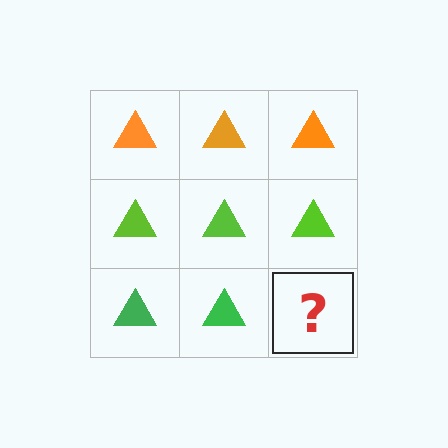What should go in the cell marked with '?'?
The missing cell should contain a green triangle.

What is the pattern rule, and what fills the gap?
The rule is that each row has a consistent color. The gap should be filled with a green triangle.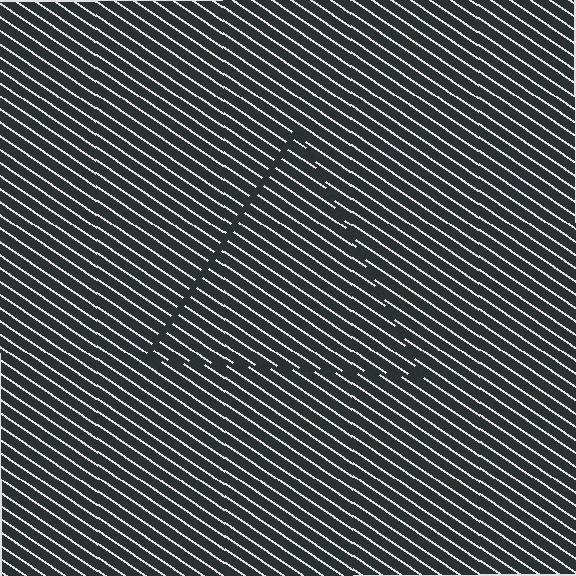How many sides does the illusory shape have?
3 sides — the line-ends trace a triangle.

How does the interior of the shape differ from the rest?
The interior of the shape contains the same grating, shifted by half a period — the contour is defined by the phase discontinuity where line-ends from the inner and outer gratings abut.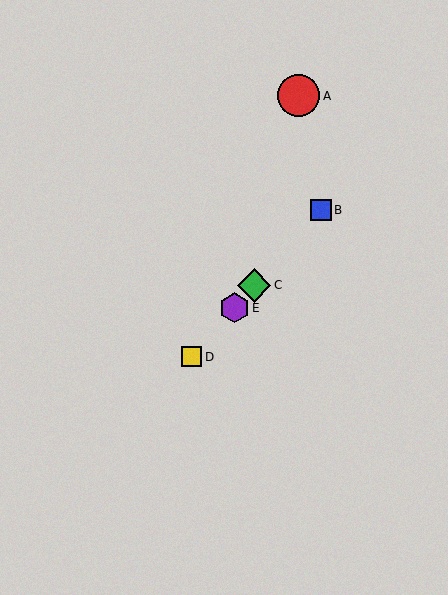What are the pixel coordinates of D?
Object D is at (191, 357).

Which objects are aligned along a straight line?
Objects B, C, D, E are aligned along a straight line.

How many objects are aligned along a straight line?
4 objects (B, C, D, E) are aligned along a straight line.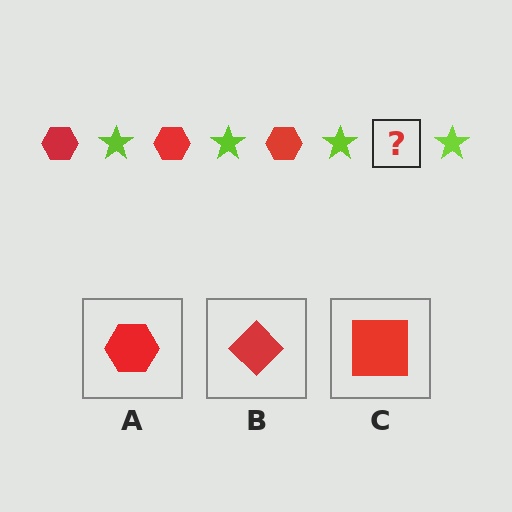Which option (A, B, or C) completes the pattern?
A.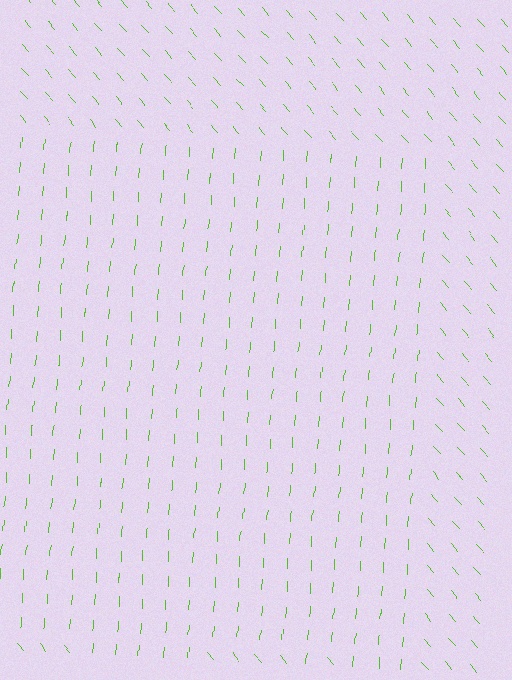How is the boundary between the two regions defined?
The boundary is defined purely by a change in line orientation (approximately 45 degrees difference). All lines are the same color and thickness.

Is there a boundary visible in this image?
Yes, there is a texture boundary formed by a change in line orientation.